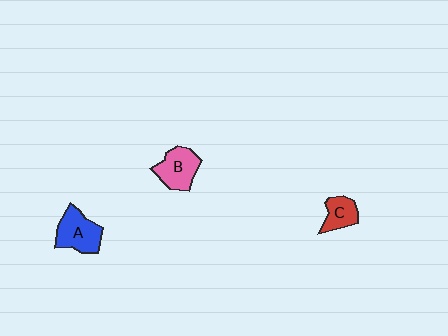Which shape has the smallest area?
Shape C (red).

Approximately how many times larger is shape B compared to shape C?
Approximately 1.5 times.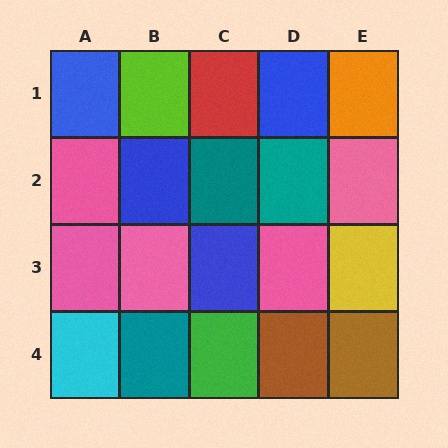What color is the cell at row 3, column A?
Pink.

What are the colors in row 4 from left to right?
Cyan, teal, green, brown, brown.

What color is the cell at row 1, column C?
Red.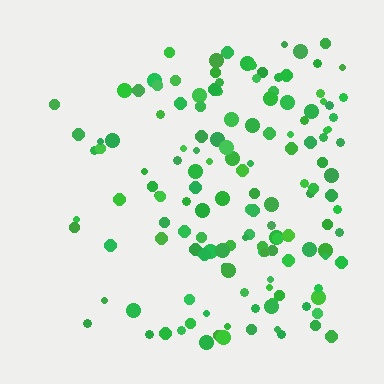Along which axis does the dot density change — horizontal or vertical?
Horizontal.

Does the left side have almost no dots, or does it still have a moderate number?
Still a moderate number, just noticeably fewer than the right.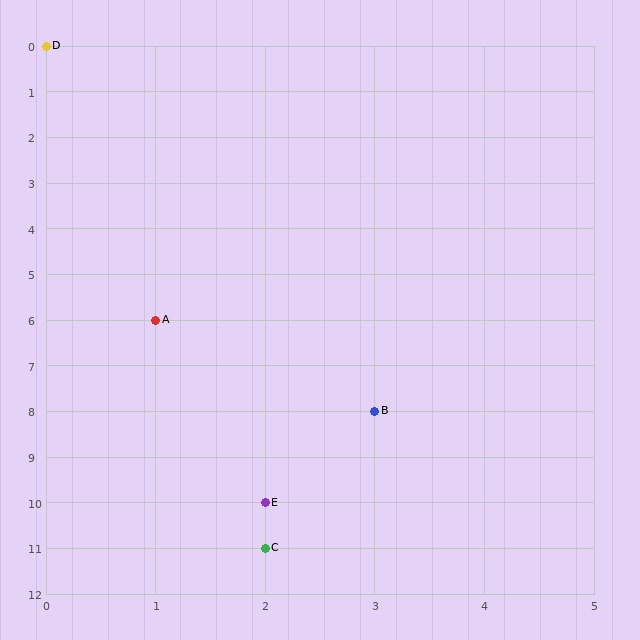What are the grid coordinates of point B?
Point B is at grid coordinates (3, 8).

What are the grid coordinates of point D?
Point D is at grid coordinates (0, 0).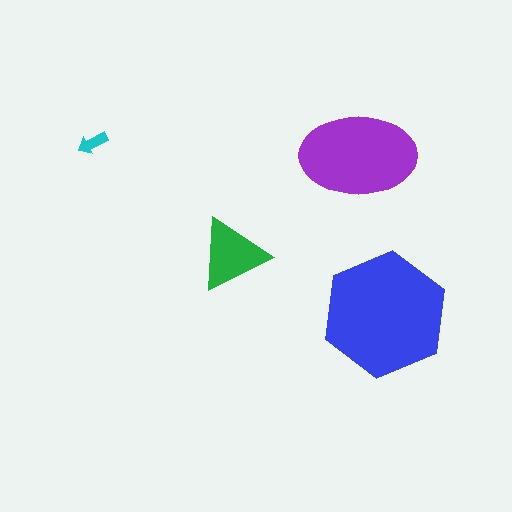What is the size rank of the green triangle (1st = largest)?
3rd.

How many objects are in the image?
There are 4 objects in the image.